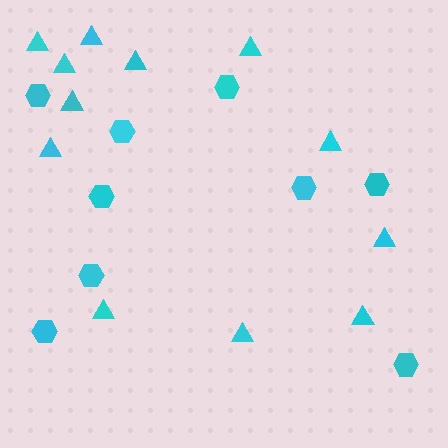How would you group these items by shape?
There are 2 groups: one group of hexagons (9) and one group of triangles (12).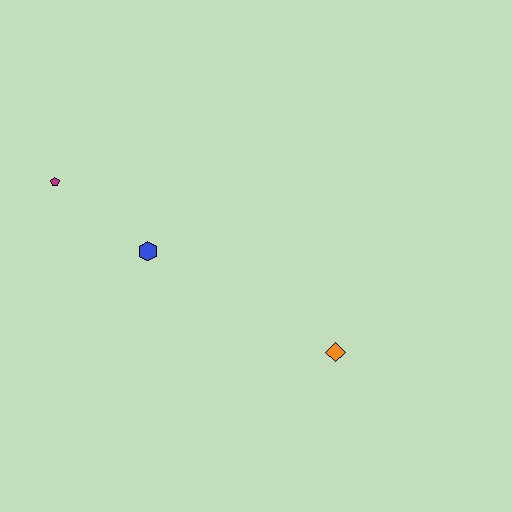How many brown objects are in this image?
There are no brown objects.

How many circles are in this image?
There are no circles.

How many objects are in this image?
There are 3 objects.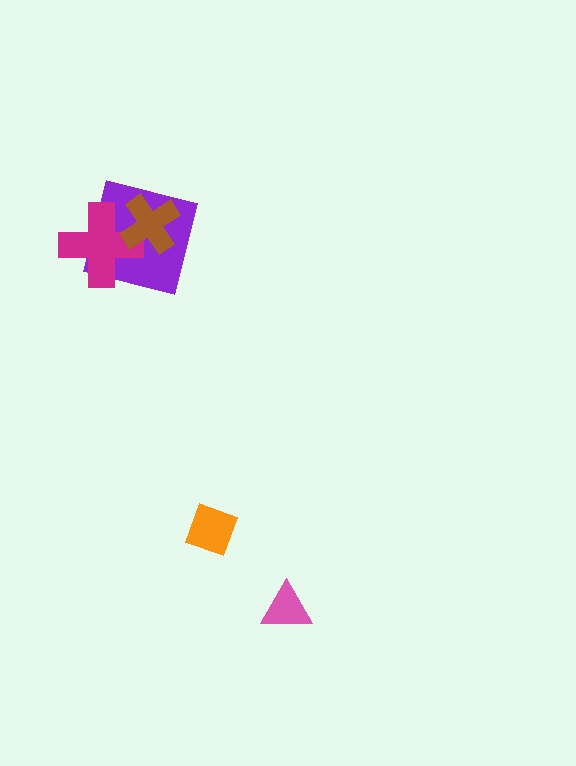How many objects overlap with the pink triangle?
0 objects overlap with the pink triangle.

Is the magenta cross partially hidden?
Yes, it is partially covered by another shape.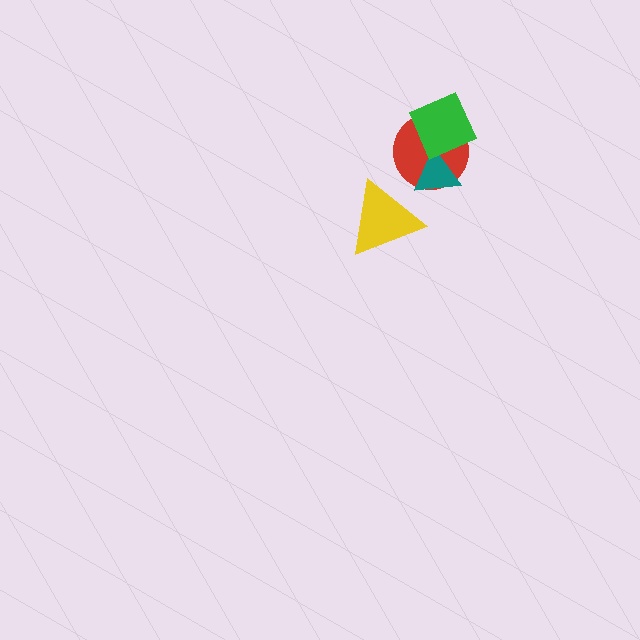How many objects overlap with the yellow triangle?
0 objects overlap with the yellow triangle.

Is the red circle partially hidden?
Yes, it is partially covered by another shape.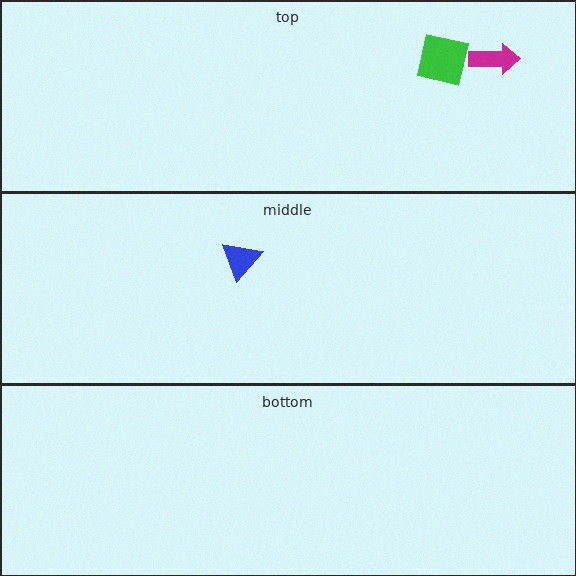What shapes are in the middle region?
The blue triangle.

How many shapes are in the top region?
2.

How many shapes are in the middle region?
1.